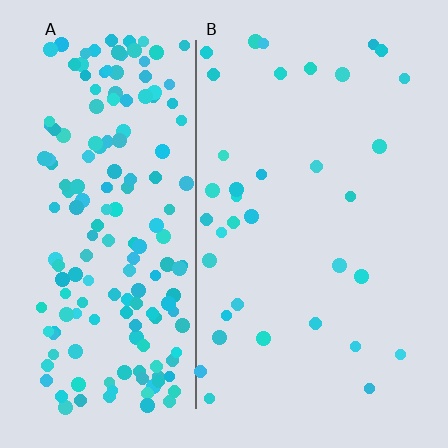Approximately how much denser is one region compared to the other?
Approximately 5.1× — region A over region B.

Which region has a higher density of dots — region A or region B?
A (the left).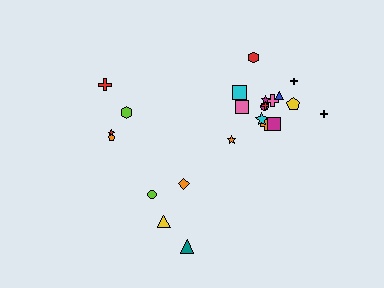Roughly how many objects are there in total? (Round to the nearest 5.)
Roughly 25 objects in total.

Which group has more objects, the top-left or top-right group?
The top-right group.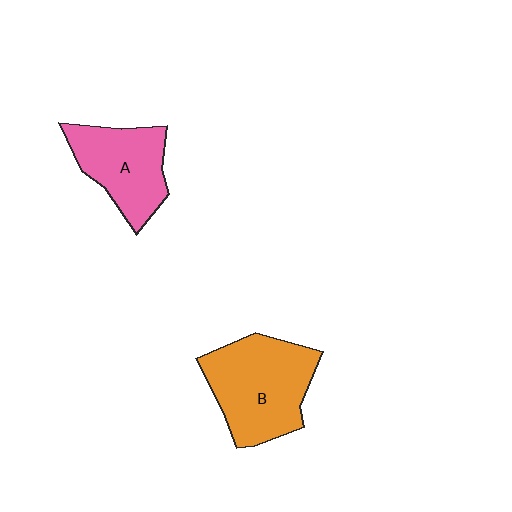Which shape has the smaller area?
Shape A (pink).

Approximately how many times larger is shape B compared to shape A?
Approximately 1.3 times.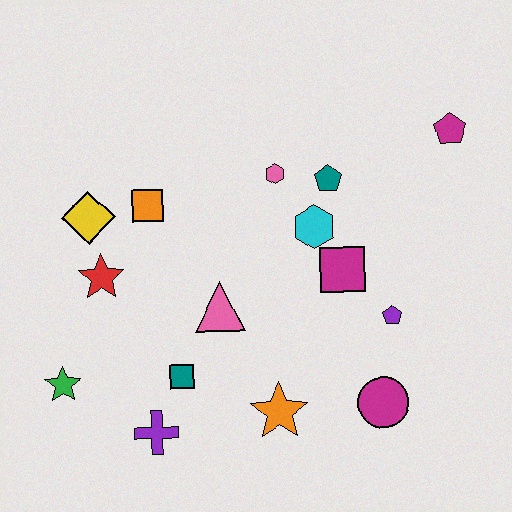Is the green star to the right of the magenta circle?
No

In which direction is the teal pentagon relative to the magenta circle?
The teal pentagon is above the magenta circle.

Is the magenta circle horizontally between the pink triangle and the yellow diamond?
No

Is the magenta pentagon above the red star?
Yes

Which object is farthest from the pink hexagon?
The green star is farthest from the pink hexagon.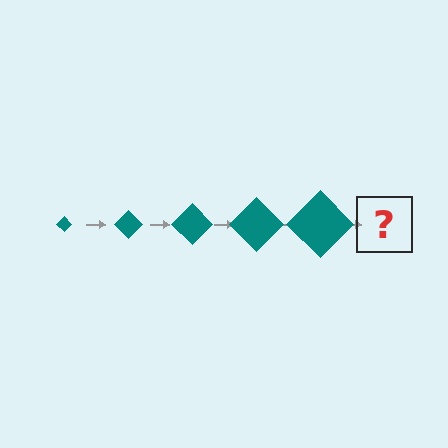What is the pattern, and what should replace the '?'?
The pattern is that the diamond gets progressively larger each step. The '?' should be a teal diamond, larger than the previous one.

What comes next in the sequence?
The next element should be a teal diamond, larger than the previous one.